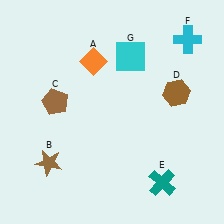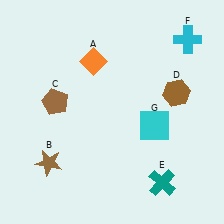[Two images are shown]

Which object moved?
The cyan square (G) moved down.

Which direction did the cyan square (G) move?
The cyan square (G) moved down.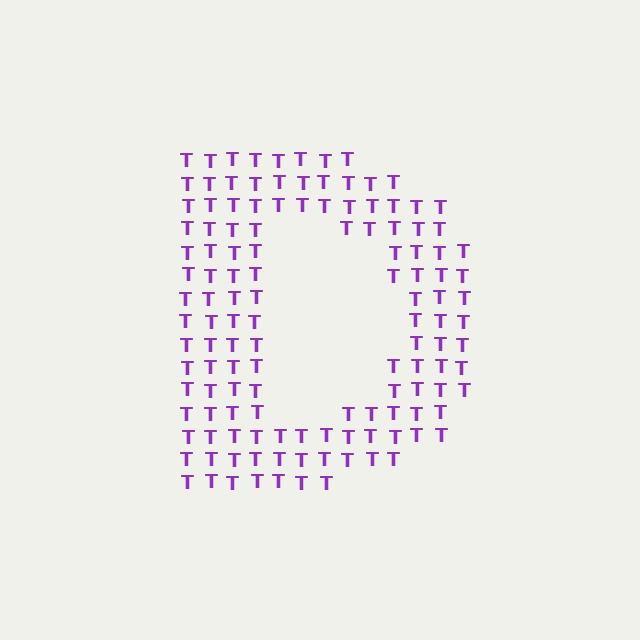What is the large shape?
The large shape is the letter D.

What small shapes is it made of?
It is made of small letter T's.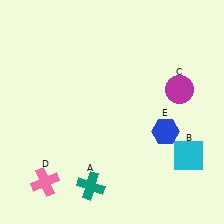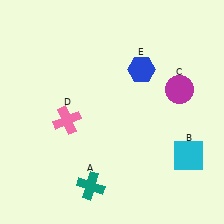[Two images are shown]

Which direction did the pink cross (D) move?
The pink cross (D) moved up.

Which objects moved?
The objects that moved are: the pink cross (D), the blue hexagon (E).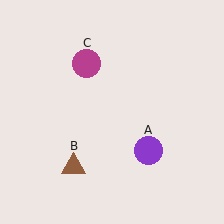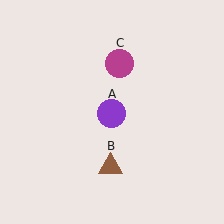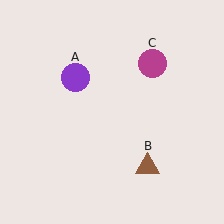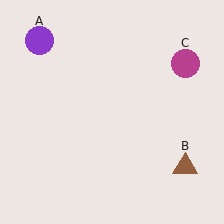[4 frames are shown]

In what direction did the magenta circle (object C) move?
The magenta circle (object C) moved right.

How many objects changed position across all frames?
3 objects changed position: purple circle (object A), brown triangle (object B), magenta circle (object C).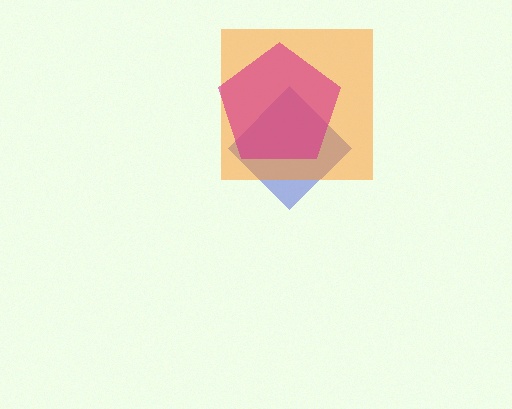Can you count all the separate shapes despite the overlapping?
Yes, there are 3 separate shapes.